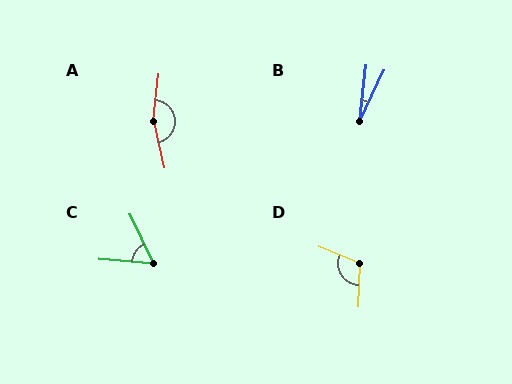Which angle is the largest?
A, at approximately 161 degrees.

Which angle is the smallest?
B, at approximately 19 degrees.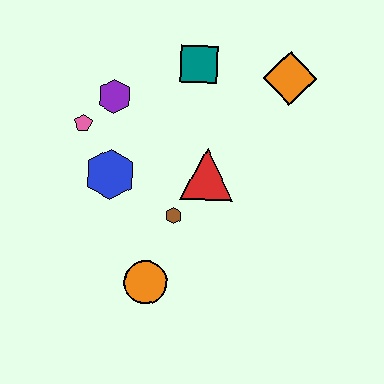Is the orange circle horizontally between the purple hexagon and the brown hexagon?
Yes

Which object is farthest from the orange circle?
The orange diamond is farthest from the orange circle.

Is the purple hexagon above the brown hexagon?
Yes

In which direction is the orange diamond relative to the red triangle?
The orange diamond is above the red triangle.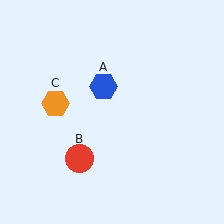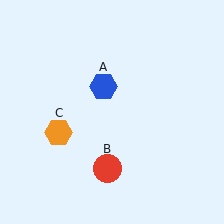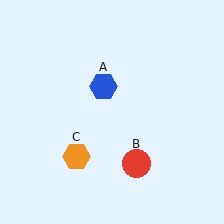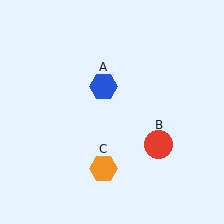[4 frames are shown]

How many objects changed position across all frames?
2 objects changed position: red circle (object B), orange hexagon (object C).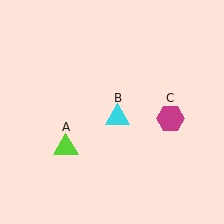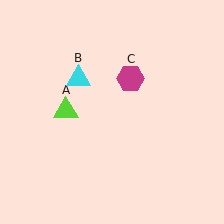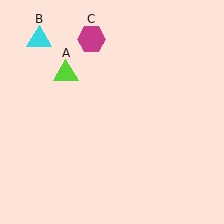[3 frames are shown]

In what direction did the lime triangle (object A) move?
The lime triangle (object A) moved up.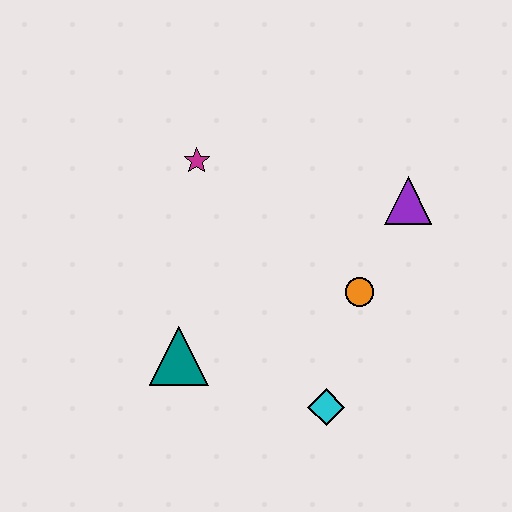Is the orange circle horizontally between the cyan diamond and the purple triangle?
Yes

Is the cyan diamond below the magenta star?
Yes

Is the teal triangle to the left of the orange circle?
Yes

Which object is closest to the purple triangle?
The orange circle is closest to the purple triangle.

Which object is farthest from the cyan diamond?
The magenta star is farthest from the cyan diamond.